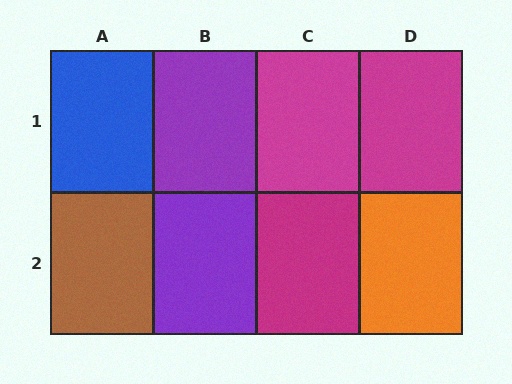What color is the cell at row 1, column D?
Magenta.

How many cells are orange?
1 cell is orange.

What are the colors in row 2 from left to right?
Brown, purple, magenta, orange.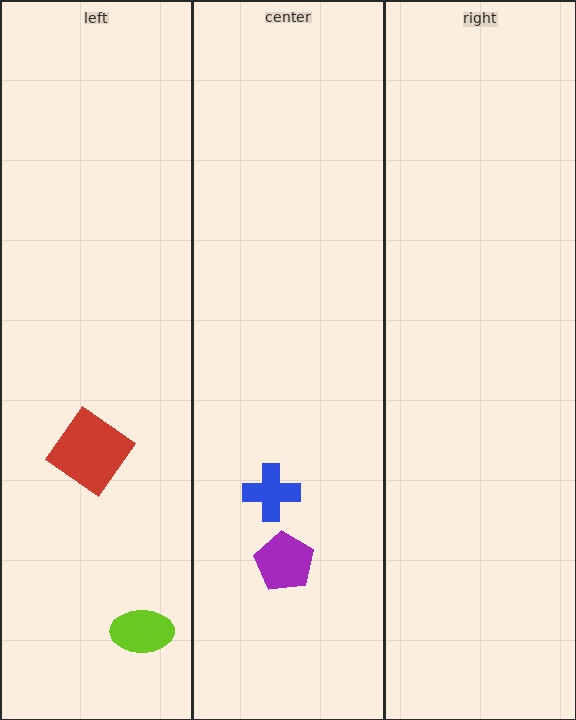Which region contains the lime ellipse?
The left region.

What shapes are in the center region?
The purple pentagon, the blue cross.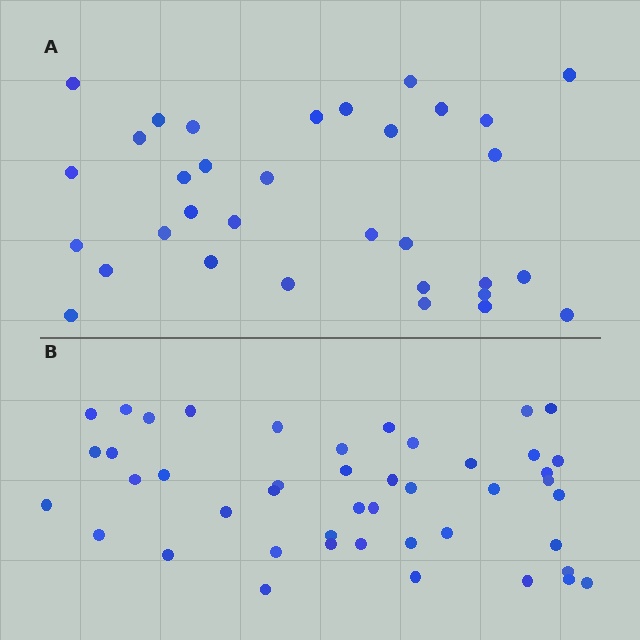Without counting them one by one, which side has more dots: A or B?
Region B (the bottom region) has more dots.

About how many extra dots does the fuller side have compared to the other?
Region B has roughly 12 or so more dots than region A.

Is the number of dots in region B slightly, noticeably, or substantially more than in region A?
Region B has noticeably more, but not dramatically so. The ratio is roughly 1.4 to 1.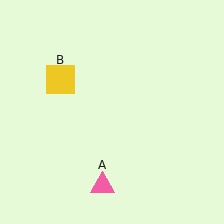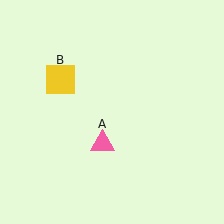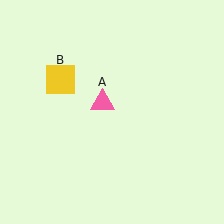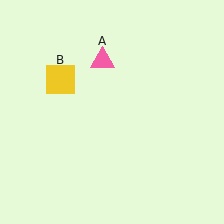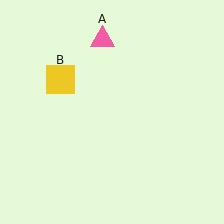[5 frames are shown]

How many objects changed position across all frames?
1 object changed position: pink triangle (object A).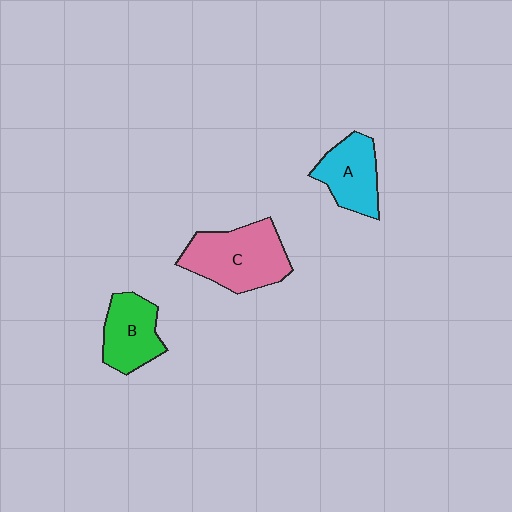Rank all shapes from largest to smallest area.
From largest to smallest: C (pink), A (cyan), B (green).